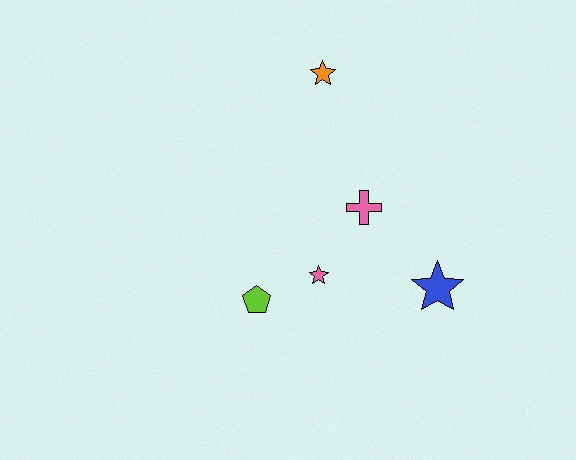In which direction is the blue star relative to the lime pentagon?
The blue star is to the right of the lime pentagon.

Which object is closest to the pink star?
The lime pentagon is closest to the pink star.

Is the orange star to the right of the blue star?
No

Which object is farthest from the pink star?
The orange star is farthest from the pink star.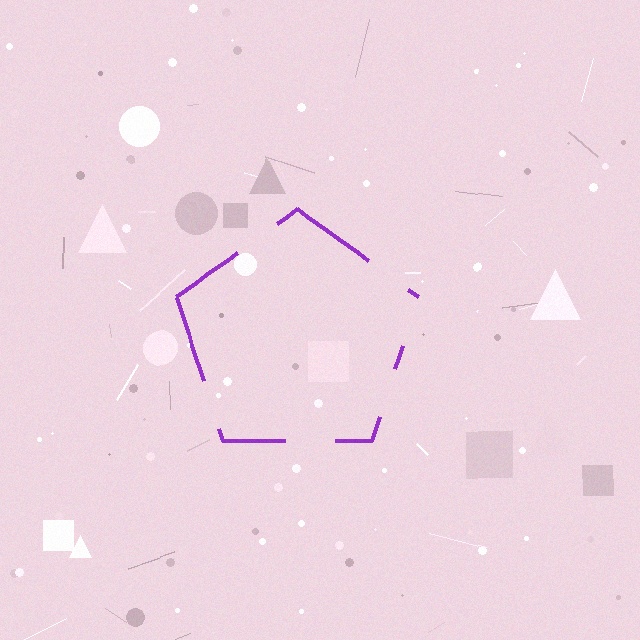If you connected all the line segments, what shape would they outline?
They would outline a pentagon.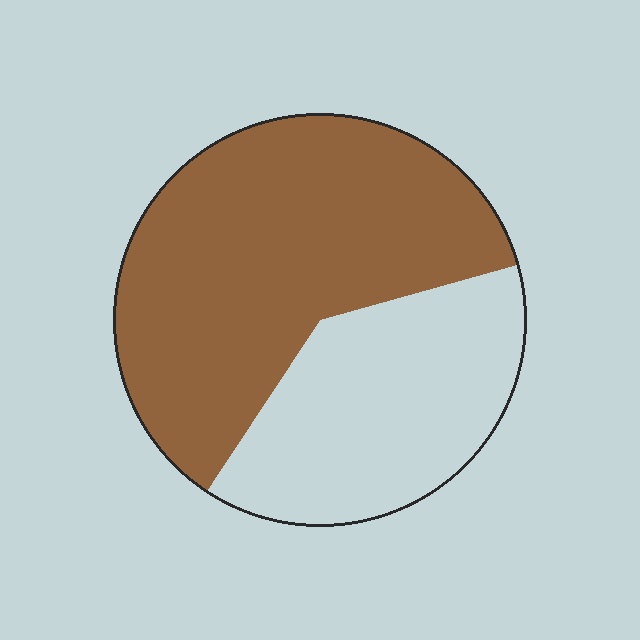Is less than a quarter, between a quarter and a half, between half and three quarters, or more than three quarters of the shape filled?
Between half and three quarters.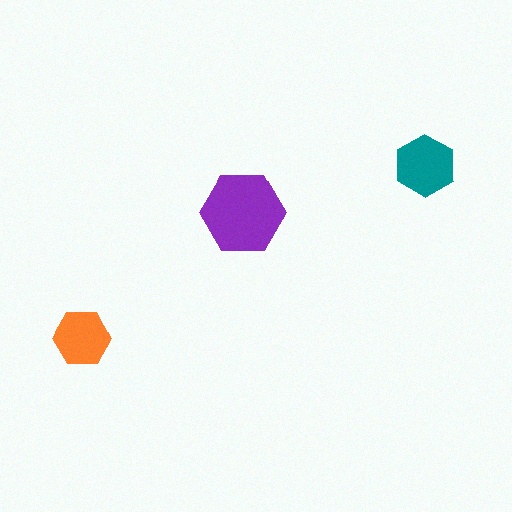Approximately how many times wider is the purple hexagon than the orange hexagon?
About 1.5 times wider.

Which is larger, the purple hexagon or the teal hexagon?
The purple one.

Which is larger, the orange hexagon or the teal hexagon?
The teal one.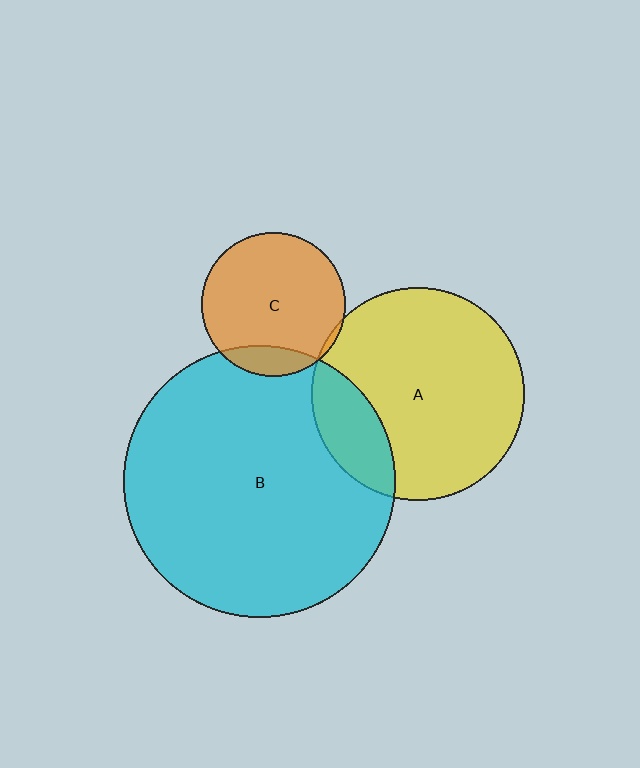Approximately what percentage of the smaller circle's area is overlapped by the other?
Approximately 5%.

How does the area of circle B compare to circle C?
Approximately 3.6 times.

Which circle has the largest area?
Circle B (cyan).